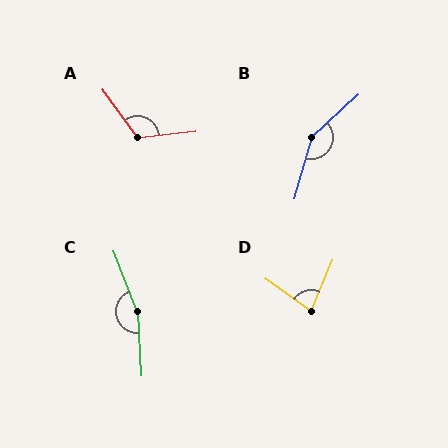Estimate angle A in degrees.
Approximately 120 degrees.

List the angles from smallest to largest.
D (78°), A (120°), B (149°), C (162°).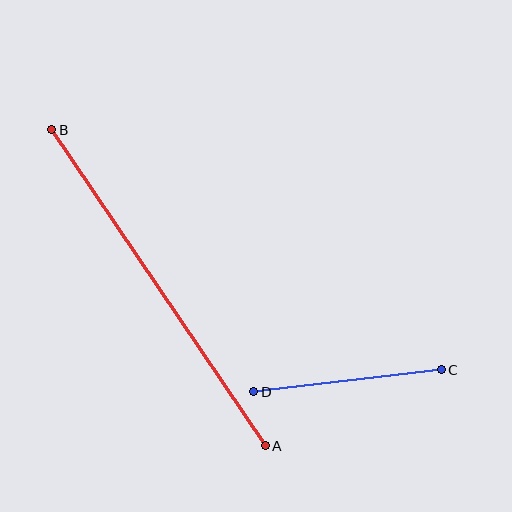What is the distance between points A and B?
The distance is approximately 382 pixels.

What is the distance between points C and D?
The distance is approximately 189 pixels.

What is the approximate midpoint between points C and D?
The midpoint is at approximately (347, 381) pixels.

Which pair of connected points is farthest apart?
Points A and B are farthest apart.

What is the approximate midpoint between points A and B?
The midpoint is at approximately (158, 288) pixels.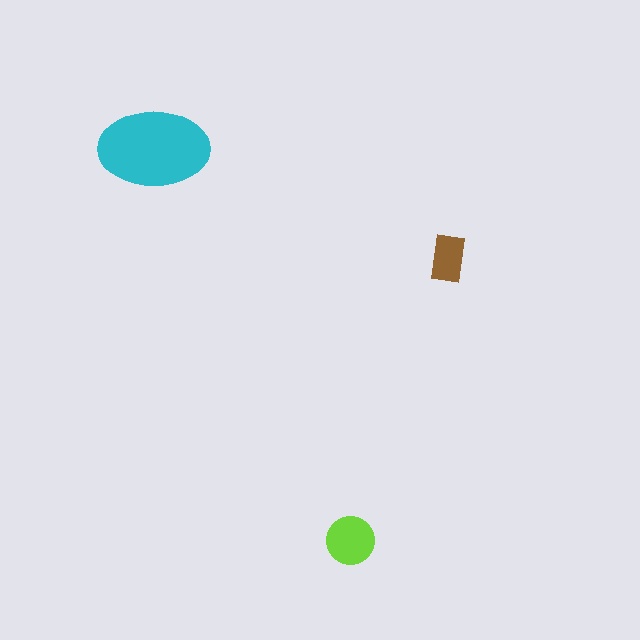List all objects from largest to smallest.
The cyan ellipse, the lime circle, the brown rectangle.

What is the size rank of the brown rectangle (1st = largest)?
3rd.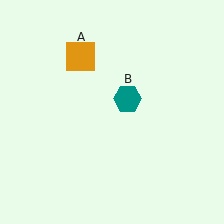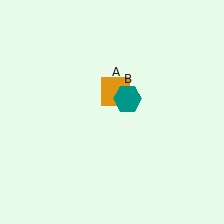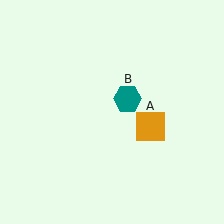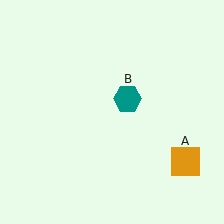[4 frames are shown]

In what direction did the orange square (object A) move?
The orange square (object A) moved down and to the right.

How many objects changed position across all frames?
1 object changed position: orange square (object A).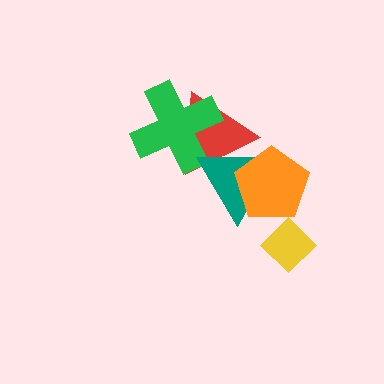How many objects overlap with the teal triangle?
3 objects overlap with the teal triangle.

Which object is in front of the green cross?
The teal triangle is in front of the green cross.